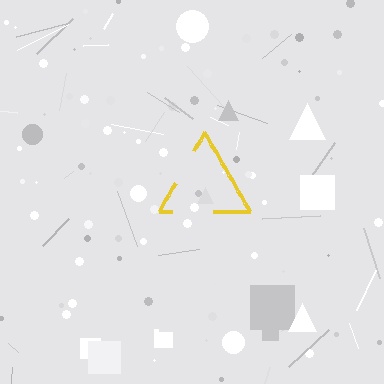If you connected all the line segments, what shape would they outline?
They would outline a triangle.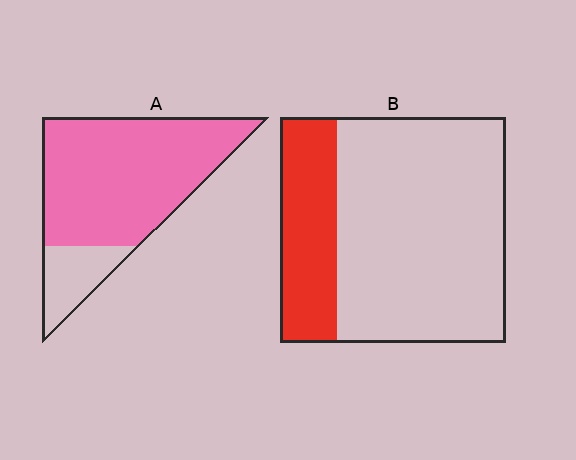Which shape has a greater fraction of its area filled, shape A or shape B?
Shape A.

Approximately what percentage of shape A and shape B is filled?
A is approximately 80% and B is approximately 25%.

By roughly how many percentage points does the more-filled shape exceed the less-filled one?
By roughly 55 percentage points (A over B).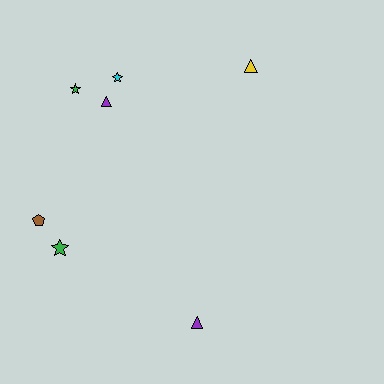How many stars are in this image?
There are 3 stars.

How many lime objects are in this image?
There are no lime objects.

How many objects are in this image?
There are 7 objects.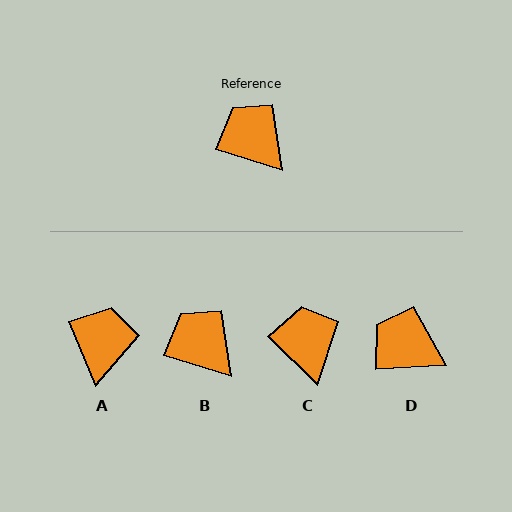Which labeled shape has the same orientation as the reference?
B.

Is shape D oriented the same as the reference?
No, it is off by about 20 degrees.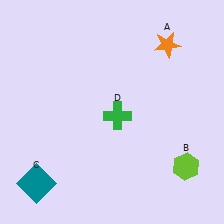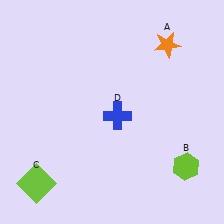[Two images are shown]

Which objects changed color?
C changed from teal to lime. D changed from green to blue.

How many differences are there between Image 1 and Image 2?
There are 2 differences between the two images.